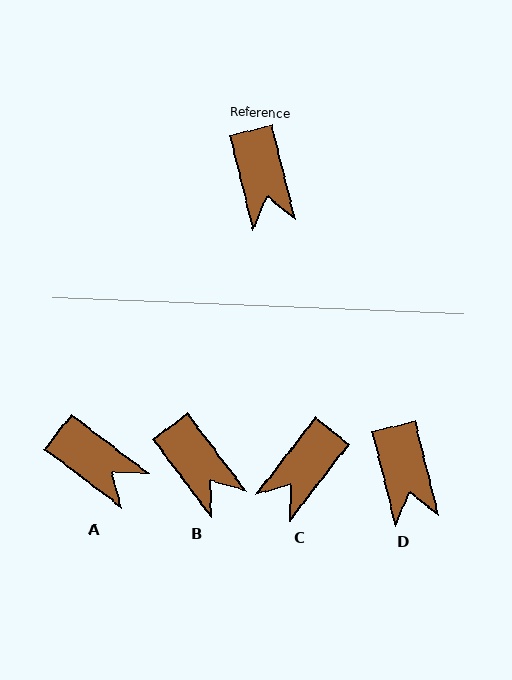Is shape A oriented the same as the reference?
No, it is off by about 39 degrees.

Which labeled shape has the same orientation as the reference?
D.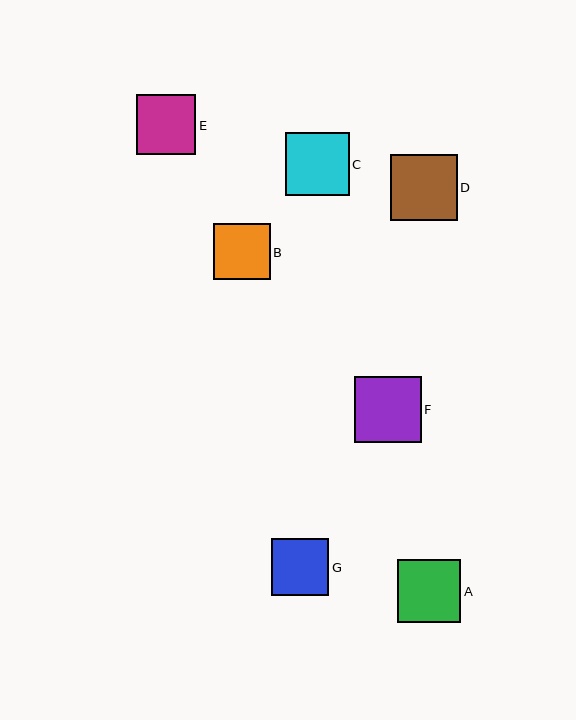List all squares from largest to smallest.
From largest to smallest: F, D, C, A, E, G, B.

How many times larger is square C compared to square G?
Square C is approximately 1.1 times the size of square G.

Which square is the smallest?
Square B is the smallest with a size of approximately 57 pixels.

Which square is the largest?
Square F is the largest with a size of approximately 67 pixels.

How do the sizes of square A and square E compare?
Square A and square E are approximately the same size.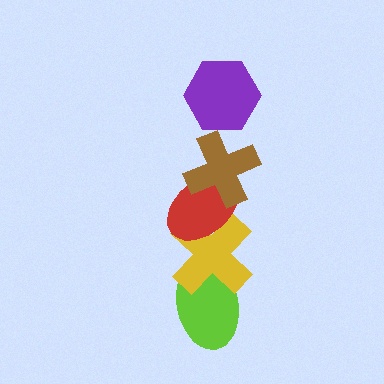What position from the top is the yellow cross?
The yellow cross is 4th from the top.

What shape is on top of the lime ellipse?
The yellow cross is on top of the lime ellipse.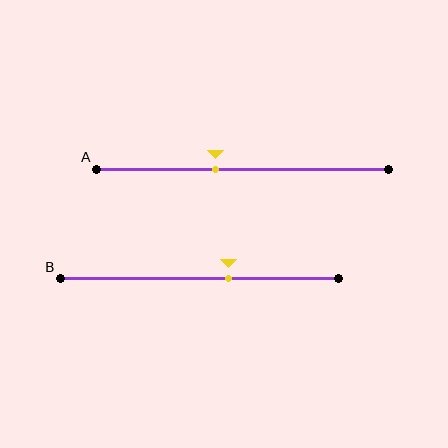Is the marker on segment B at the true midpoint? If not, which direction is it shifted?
No, the marker on segment B is shifted to the right by about 11% of the segment length.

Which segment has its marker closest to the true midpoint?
Segment A has its marker closest to the true midpoint.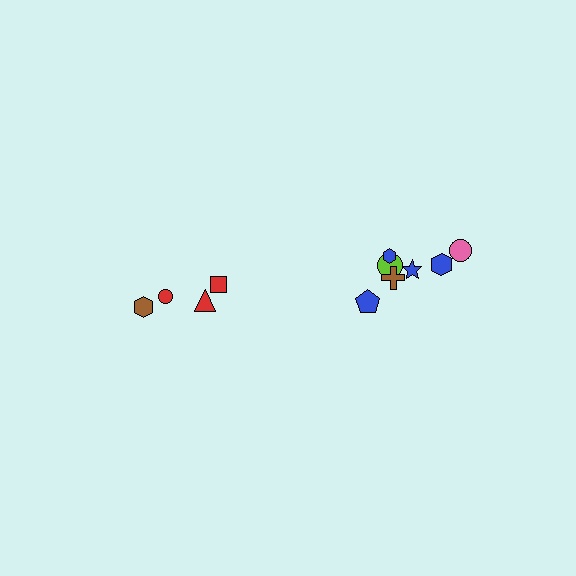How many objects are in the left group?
There are 4 objects.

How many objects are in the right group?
There are 7 objects.